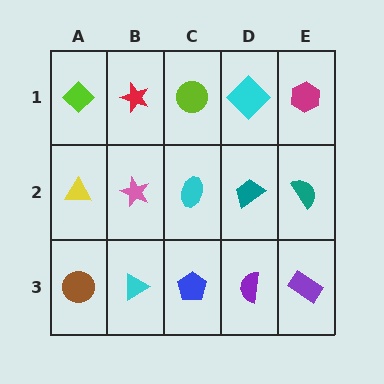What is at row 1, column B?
A red star.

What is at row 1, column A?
A lime diamond.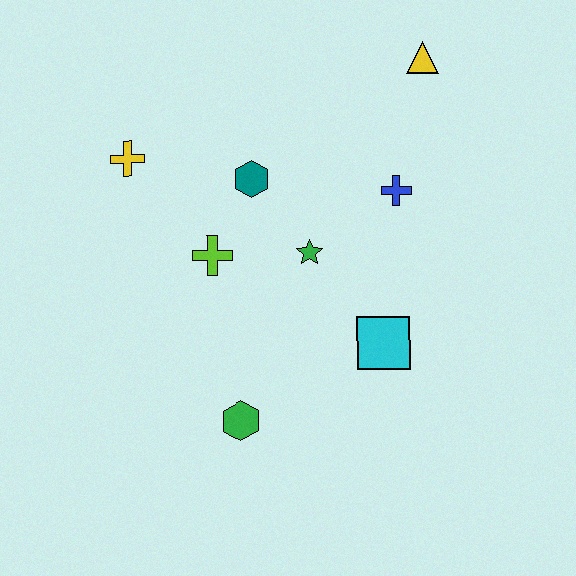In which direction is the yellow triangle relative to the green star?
The yellow triangle is above the green star.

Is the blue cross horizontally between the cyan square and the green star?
No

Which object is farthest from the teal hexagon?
The green hexagon is farthest from the teal hexagon.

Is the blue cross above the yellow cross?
No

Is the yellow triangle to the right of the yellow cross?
Yes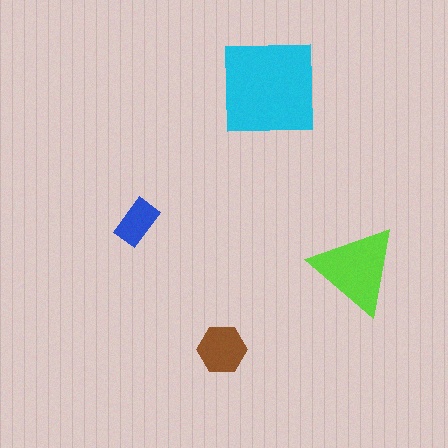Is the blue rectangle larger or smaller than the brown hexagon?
Smaller.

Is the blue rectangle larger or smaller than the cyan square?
Smaller.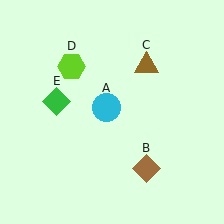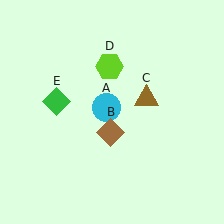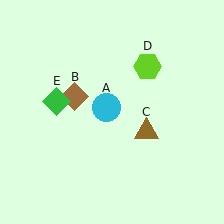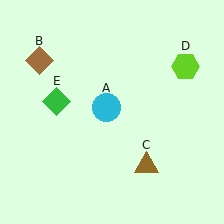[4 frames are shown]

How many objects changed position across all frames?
3 objects changed position: brown diamond (object B), brown triangle (object C), lime hexagon (object D).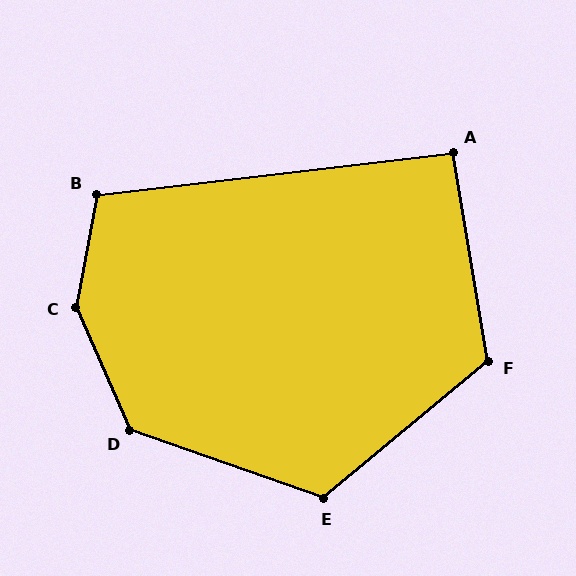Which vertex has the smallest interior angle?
A, at approximately 93 degrees.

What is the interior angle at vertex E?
Approximately 121 degrees (obtuse).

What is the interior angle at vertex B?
Approximately 107 degrees (obtuse).